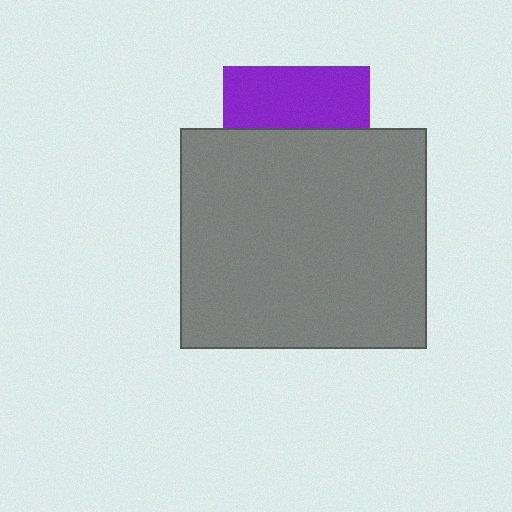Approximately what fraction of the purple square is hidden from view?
Roughly 58% of the purple square is hidden behind the gray rectangle.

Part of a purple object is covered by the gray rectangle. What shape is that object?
It is a square.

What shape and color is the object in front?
The object in front is a gray rectangle.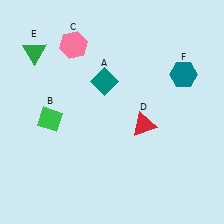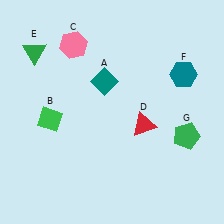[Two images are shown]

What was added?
A green pentagon (G) was added in Image 2.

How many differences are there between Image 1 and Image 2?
There is 1 difference between the two images.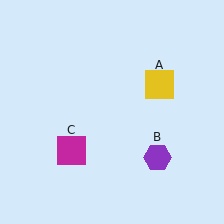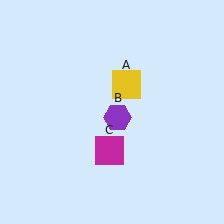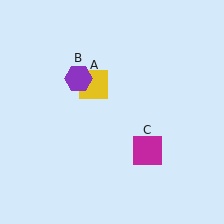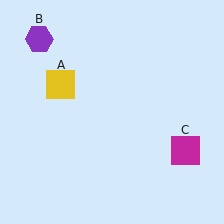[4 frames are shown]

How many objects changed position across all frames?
3 objects changed position: yellow square (object A), purple hexagon (object B), magenta square (object C).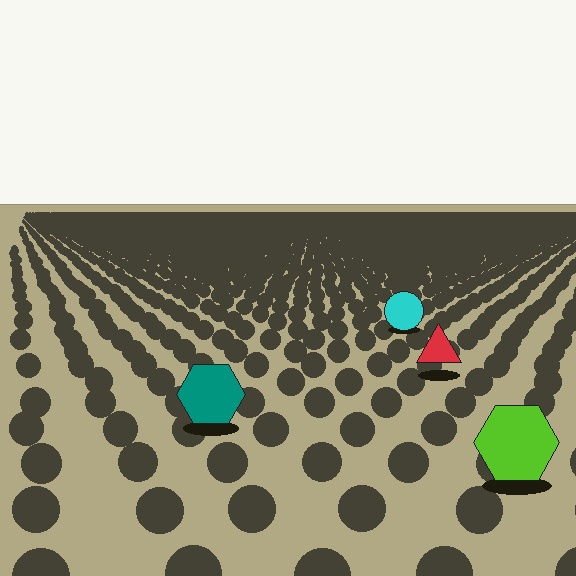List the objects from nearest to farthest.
From nearest to farthest: the lime hexagon, the teal hexagon, the red triangle, the cyan circle.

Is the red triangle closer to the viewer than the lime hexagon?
No. The lime hexagon is closer — you can tell from the texture gradient: the ground texture is coarser near it.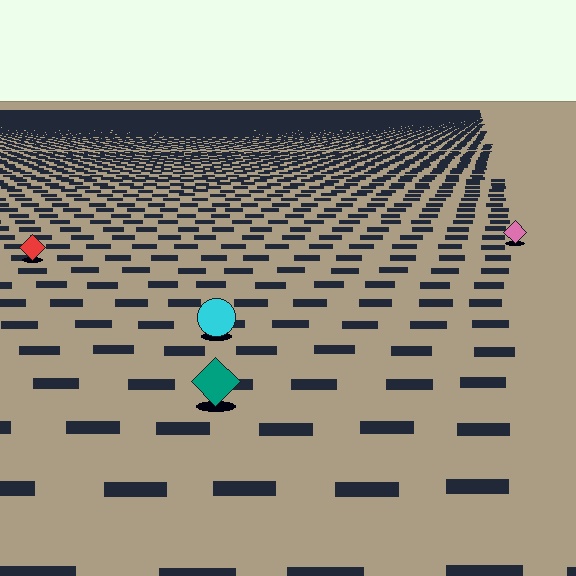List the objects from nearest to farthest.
From nearest to farthest: the teal diamond, the cyan circle, the red diamond, the pink diamond.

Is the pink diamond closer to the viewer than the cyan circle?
No. The cyan circle is closer — you can tell from the texture gradient: the ground texture is coarser near it.